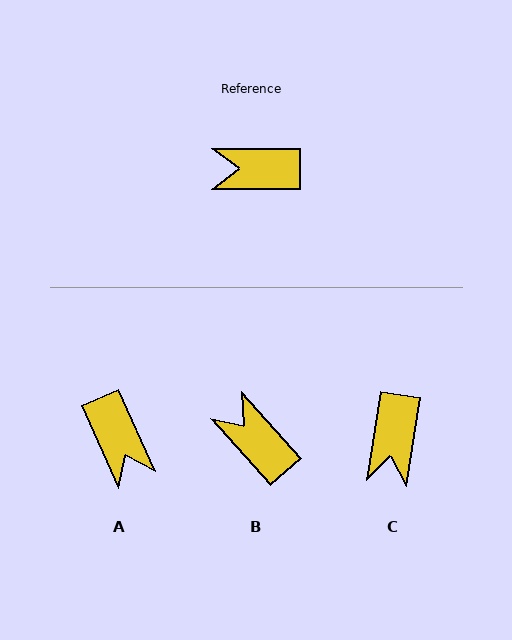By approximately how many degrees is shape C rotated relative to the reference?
Approximately 81 degrees counter-clockwise.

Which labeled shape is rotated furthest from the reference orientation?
A, about 114 degrees away.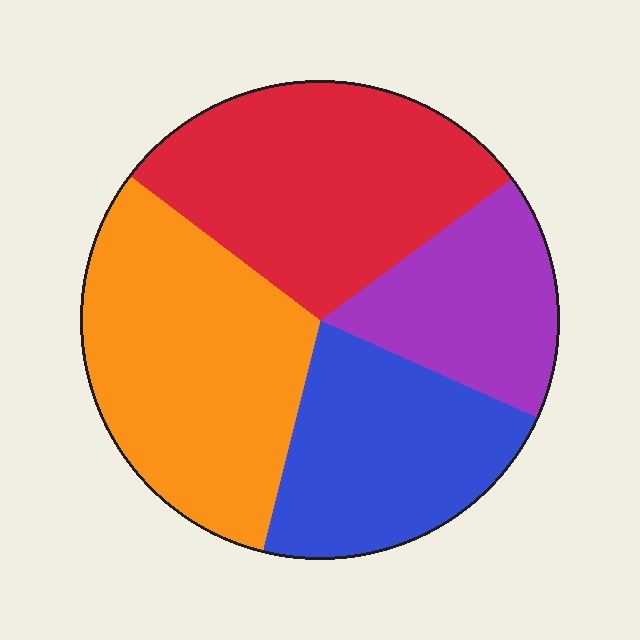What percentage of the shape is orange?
Orange covers about 30% of the shape.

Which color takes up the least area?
Purple, at roughly 15%.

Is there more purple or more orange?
Orange.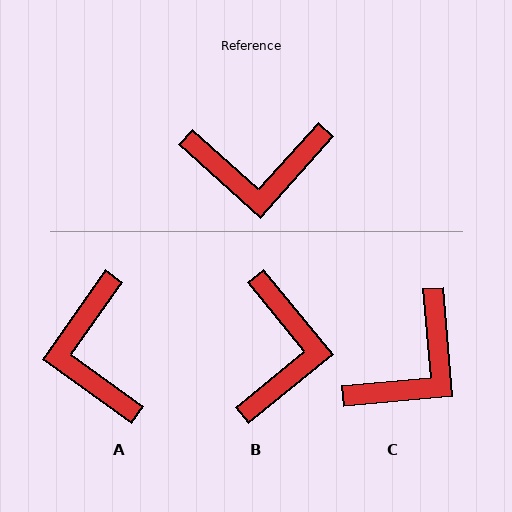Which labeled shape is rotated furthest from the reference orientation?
A, about 84 degrees away.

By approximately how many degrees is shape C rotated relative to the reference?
Approximately 47 degrees counter-clockwise.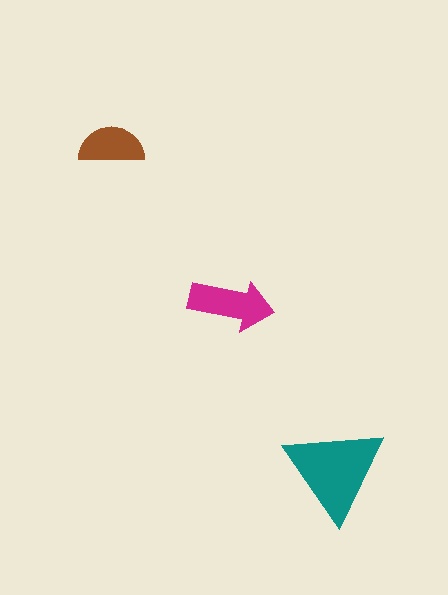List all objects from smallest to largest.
The brown semicircle, the magenta arrow, the teal triangle.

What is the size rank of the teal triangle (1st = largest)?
1st.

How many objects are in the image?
There are 3 objects in the image.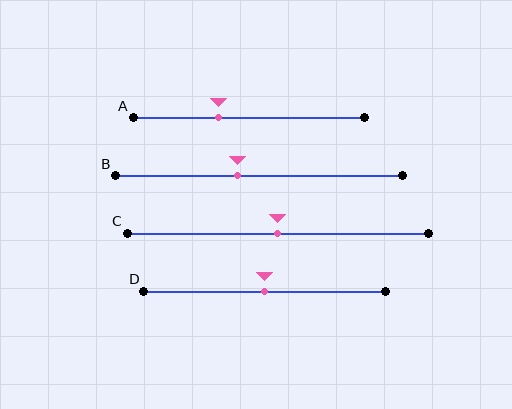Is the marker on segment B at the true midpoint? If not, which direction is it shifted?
No, the marker on segment B is shifted to the left by about 7% of the segment length.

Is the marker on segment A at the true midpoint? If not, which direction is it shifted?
No, the marker on segment A is shifted to the left by about 13% of the segment length.